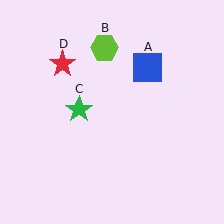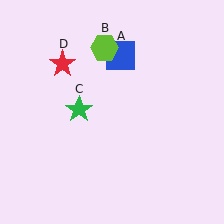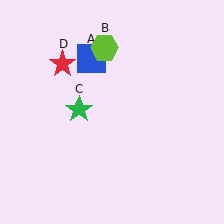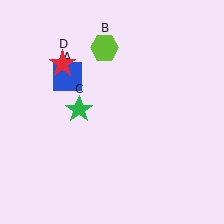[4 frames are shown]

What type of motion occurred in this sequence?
The blue square (object A) rotated counterclockwise around the center of the scene.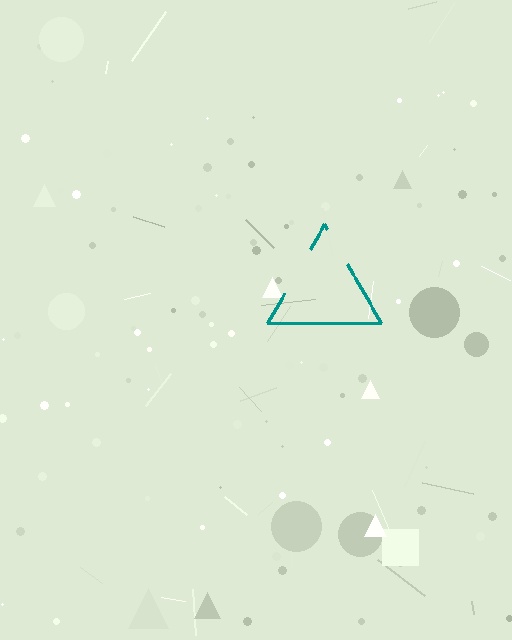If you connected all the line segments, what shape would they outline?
They would outline a triangle.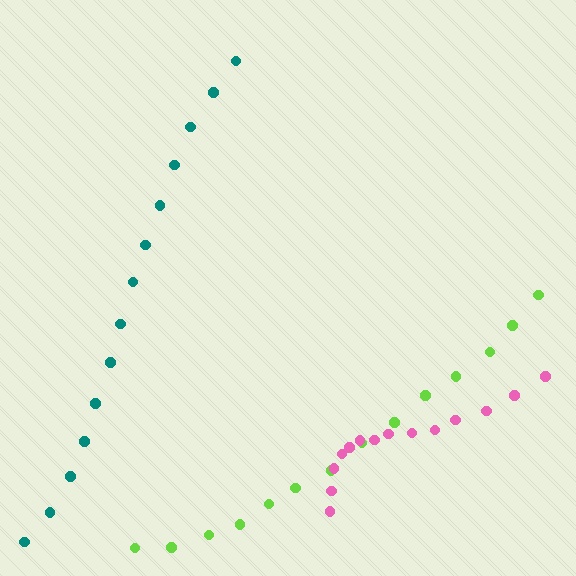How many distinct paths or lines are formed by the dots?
There are 3 distinct paths.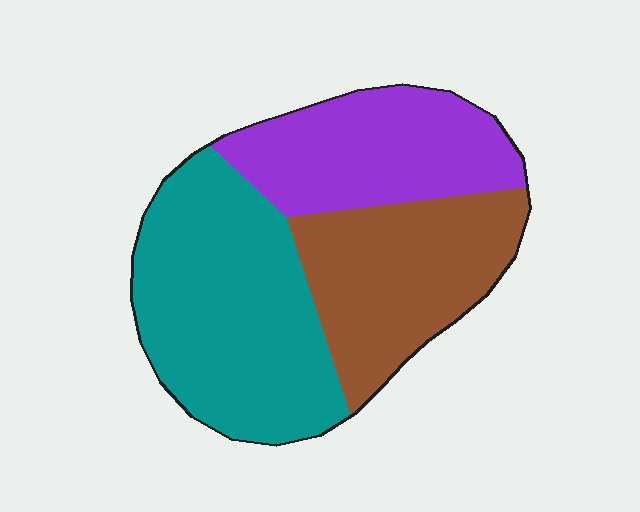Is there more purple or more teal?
Teal.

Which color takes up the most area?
Teal, at roughly 45%.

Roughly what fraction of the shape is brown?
Brown covers around 30% of the shape.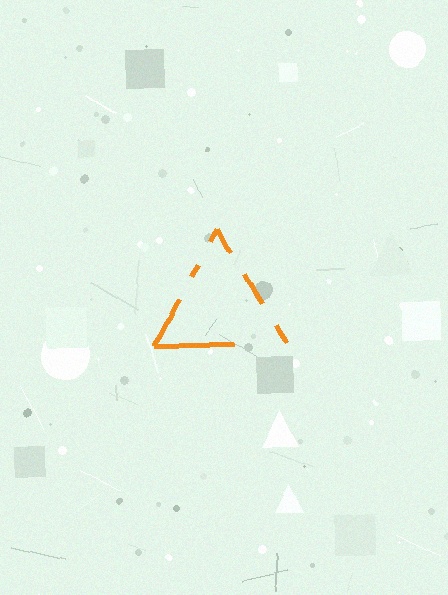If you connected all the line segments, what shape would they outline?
They would outline a triangle.